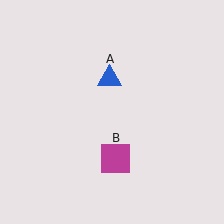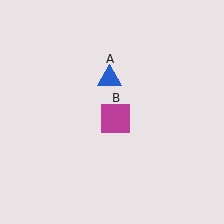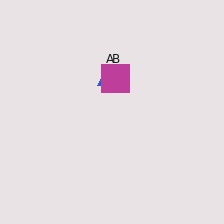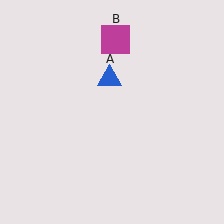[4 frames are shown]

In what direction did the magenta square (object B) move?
The magenta square (object B) moved up.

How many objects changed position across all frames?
1 object changed position: magenta square (object B).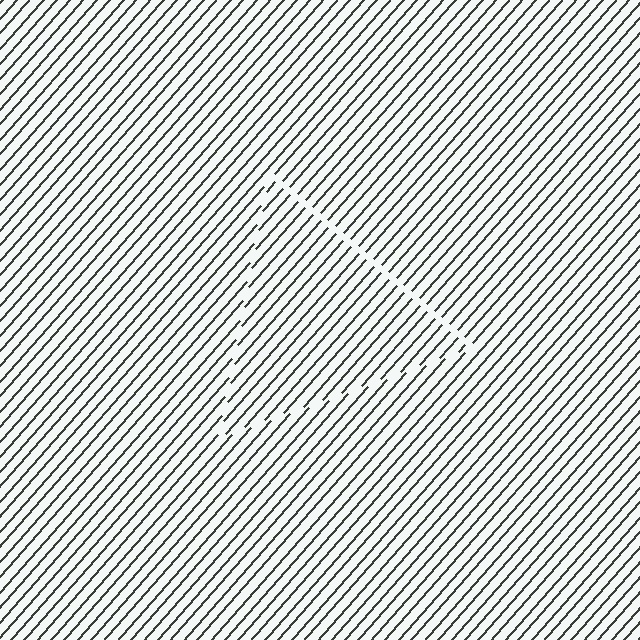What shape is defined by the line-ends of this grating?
An illusory triangle. The interior of the shape contains the same grating, shifted by half a period — the contour is defined by the phase discontinuity where line-ends from the inner and outer gratings abut.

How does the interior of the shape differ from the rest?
The interior of the shape contains the same grating, shifted by half a period — the contour is defined by the phase discontinuity where line-ends from the inner and outer gratings abut.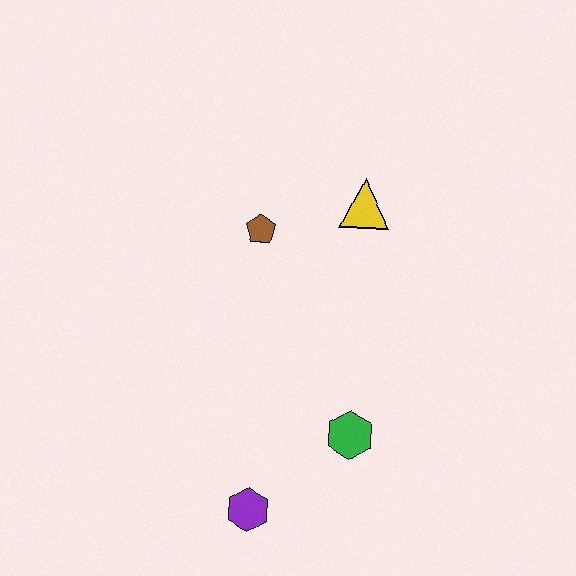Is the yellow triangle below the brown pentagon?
No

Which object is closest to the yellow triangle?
The brown pentagon is closest to the yellow triangle.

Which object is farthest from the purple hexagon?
The yellow triangle is farthest from the purple hexagon.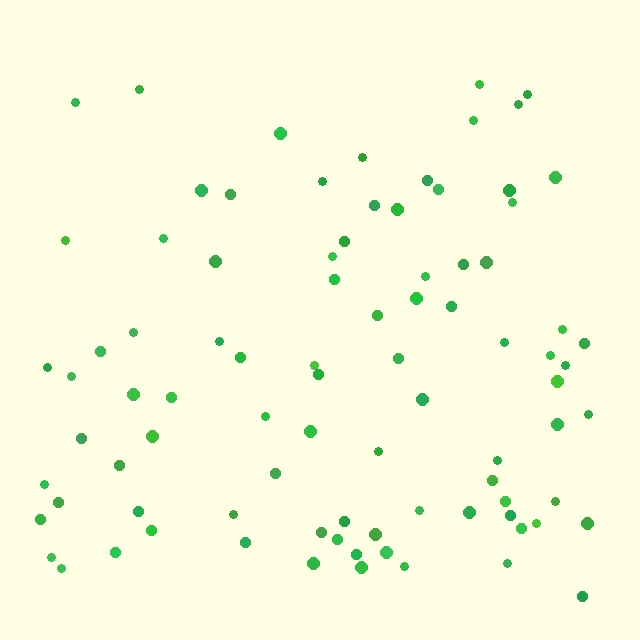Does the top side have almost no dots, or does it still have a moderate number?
Still a moderate number, just noticeably fewer than the bottom.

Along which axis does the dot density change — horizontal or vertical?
Vertical.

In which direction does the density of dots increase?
From top to bottom, with the bottom side densest.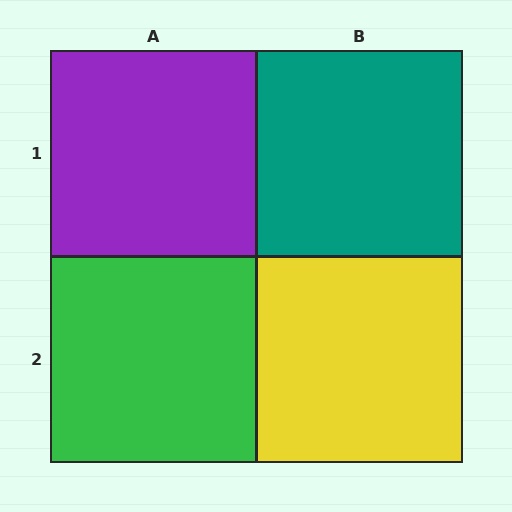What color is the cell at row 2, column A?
Green.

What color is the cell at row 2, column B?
Yellow.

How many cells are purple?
1 cell is purple.